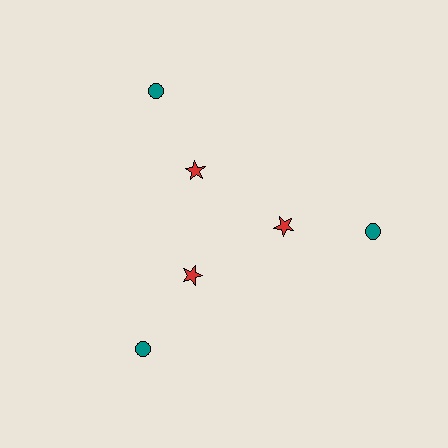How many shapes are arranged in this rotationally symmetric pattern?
There are 6 shapes, arranged in 3 groups of 2.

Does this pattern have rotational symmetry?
Yes, this pattern has 3-fold rotational symmetry. It looks the same after rotating 120 degrees around the center.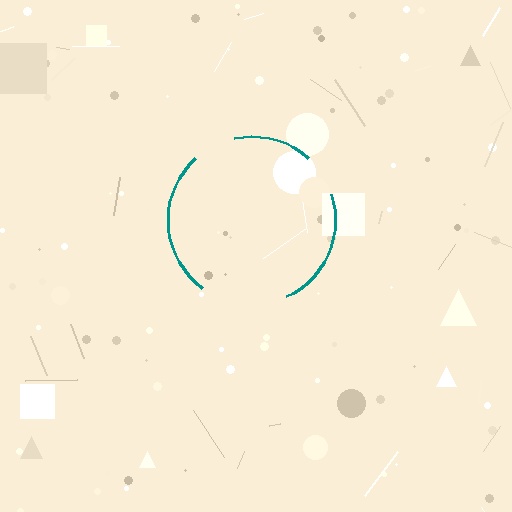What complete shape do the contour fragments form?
The contour fragments form a circle.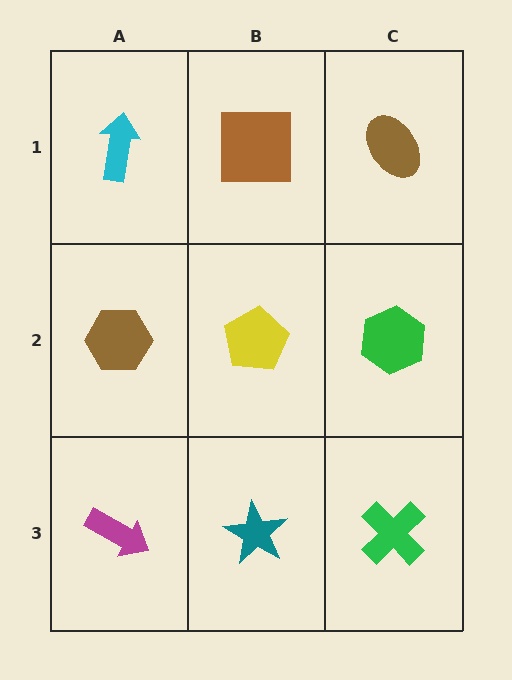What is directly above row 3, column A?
A brown hexagon.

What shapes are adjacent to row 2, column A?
A cyan arrow (row 1, column A), a magenta arrow (row 3, column A), a yellow pentagon (row 2, column B).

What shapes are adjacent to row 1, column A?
A brown hexagon (row 2, column A), a brown square (row 1, column B).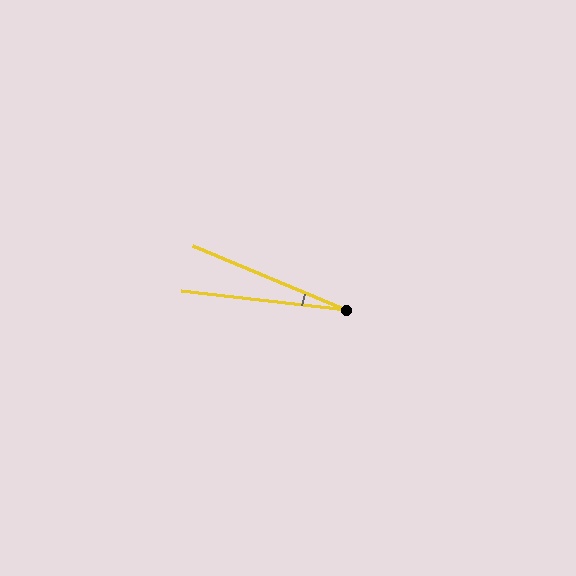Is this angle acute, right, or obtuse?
It is acute.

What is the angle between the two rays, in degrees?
Approximately 16 degrees.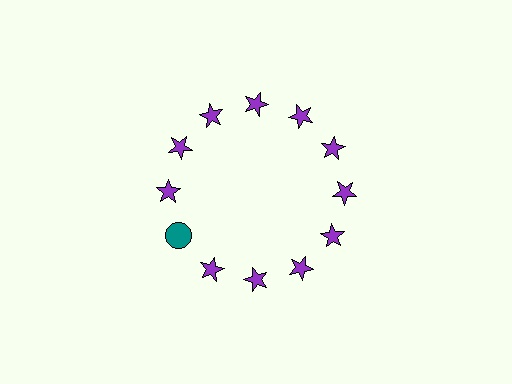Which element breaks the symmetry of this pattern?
The teal circle at roughly the 8 o'clock position breaks the symmetry. All other shapes are purple stars.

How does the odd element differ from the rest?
It differs in both color (teal instead of purple) and shape (circle instead of star).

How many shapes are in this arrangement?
There are 12 shapes arranged in a ring pattern.